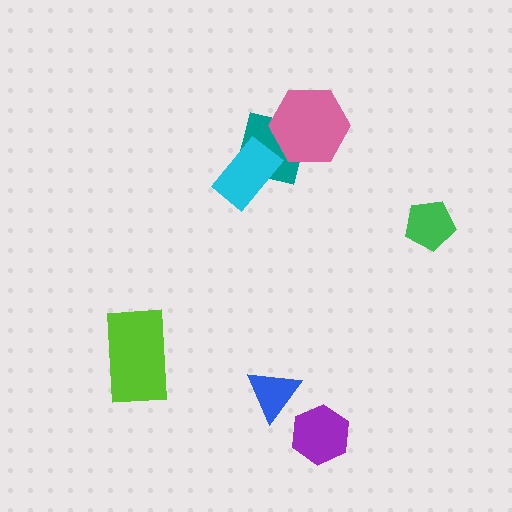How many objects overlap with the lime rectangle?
0 objects overlap with the lime rectangle.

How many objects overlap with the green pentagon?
0 objects overlap with the green pentagon.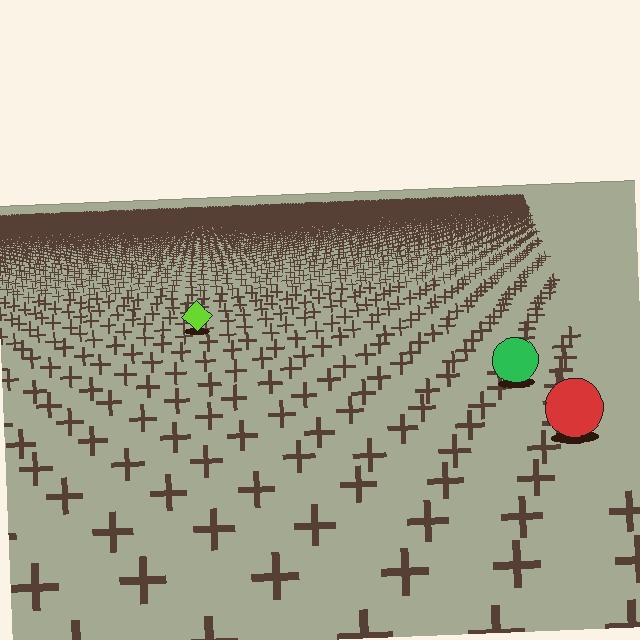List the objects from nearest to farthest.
From nearest to farthest: the red circle, the green circle, the lime diamond.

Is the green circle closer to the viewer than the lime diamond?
Yes. The green circle is closer — you can tell from the texture gradient: the ground texture is coarser near it.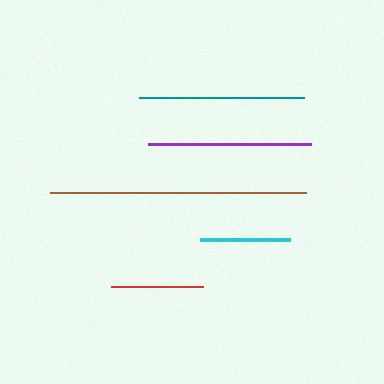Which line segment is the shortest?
The cyan line is the shortest at approximately 91 pixels.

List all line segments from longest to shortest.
From longest to shortest: brown, teal, purple, red, cyan.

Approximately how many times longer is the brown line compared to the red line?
The brown line is approximately 2.8 times the length of the red line.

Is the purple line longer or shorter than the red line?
The purple line is longer than the red line.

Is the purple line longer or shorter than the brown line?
The brown line is longer than the purple line.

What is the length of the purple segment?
The purple segment is approximately 164 pixels long.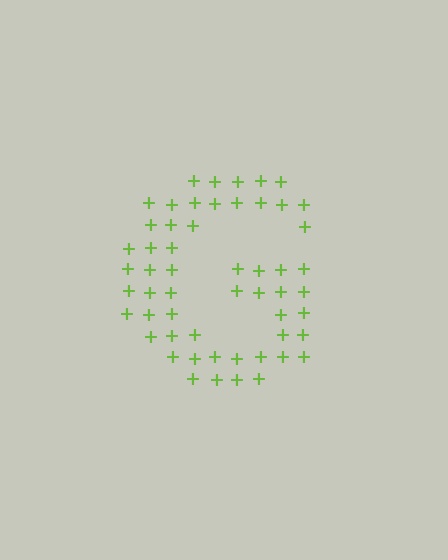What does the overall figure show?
The overall figure shows the letter G.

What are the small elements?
The small elements are plus signs.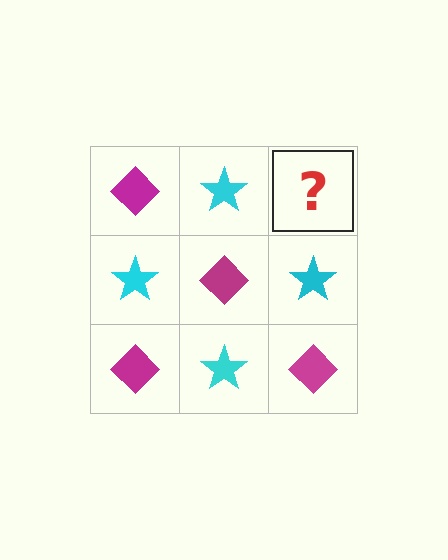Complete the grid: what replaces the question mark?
The question mark should be replaced with a magenta diamond.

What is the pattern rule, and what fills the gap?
The rule is that it alternates magenta diamond and cyan star in a checkerboard pattern. The gap should be filled with a magenta diamond.